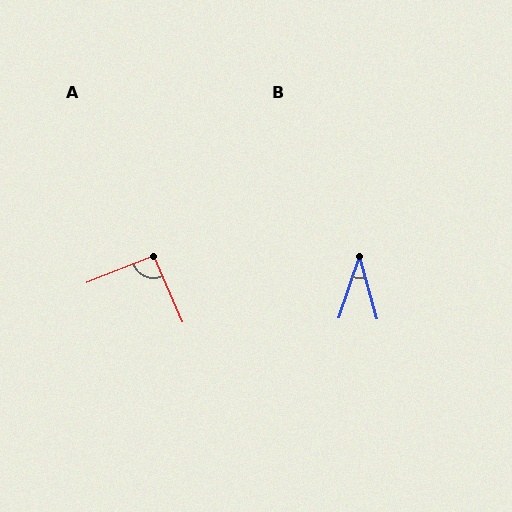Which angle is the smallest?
B, at approximately 34 degrees.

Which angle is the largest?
A, at approximately 92 degrees.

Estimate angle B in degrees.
Approximately 34 degrees.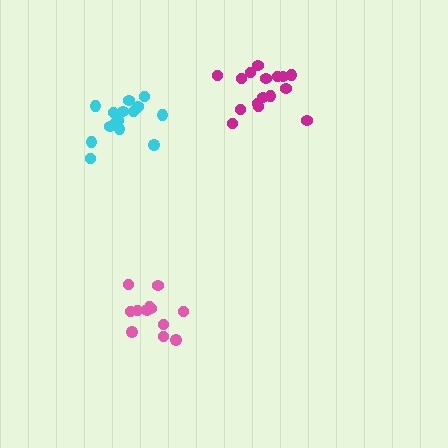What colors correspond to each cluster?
The clusters are colored: magenta, pink, cyan.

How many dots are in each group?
Group 1: 16 dots, Group 2: 12 dots, Group 3: 16 dots (44 total).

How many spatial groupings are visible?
There are 3 spatial groupings.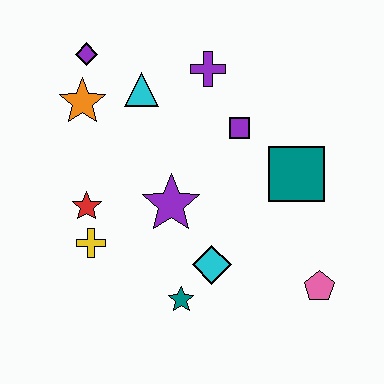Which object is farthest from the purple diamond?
The pink pentagon is farthest from the purple diamond.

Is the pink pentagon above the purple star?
No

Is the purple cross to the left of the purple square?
Yes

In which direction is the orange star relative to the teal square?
The orange star is to the left of the teal square.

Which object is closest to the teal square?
The purple square is closest to the teal square.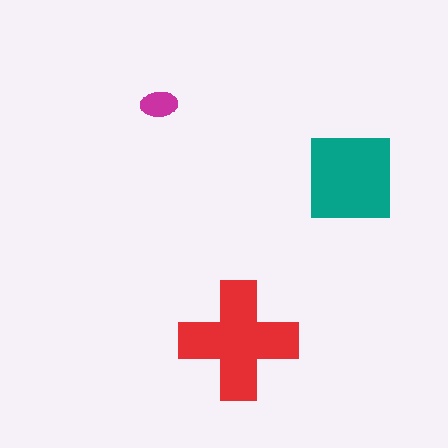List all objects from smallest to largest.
The magenta ellipse, the teal square, the red cross.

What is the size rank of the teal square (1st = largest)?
2nd.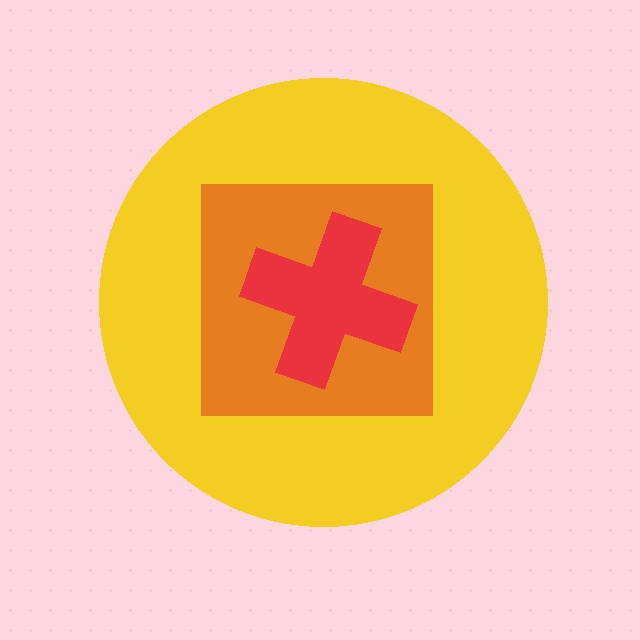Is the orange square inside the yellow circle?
Yes.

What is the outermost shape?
The yellow circle.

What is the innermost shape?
The red cross.